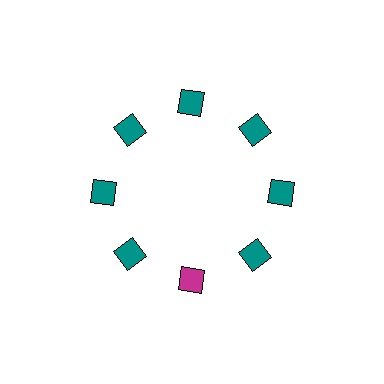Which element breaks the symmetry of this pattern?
The magenta diamond at roughly the 6 o'clock position breaks the symmetry. All other shapes are teal diamonds.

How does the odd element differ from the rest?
It has a different color: magenta instead of teal.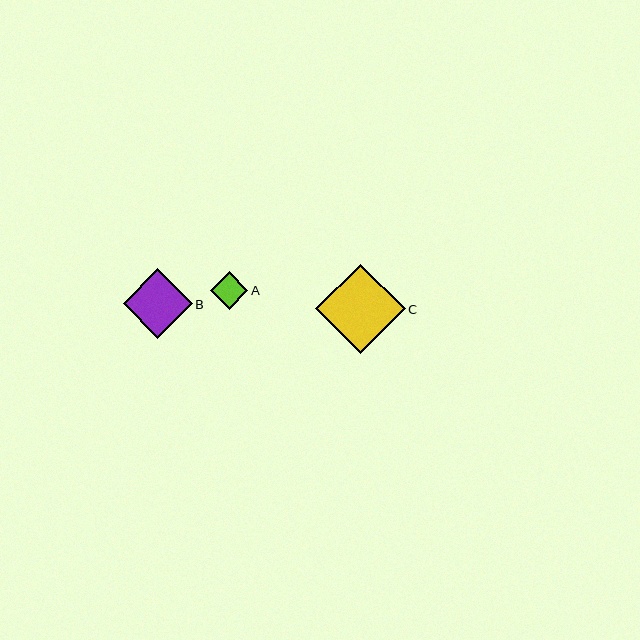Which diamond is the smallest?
Diamond A is the smallest with a size of approximately 38 pixels.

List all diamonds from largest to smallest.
From largest to smallest: C, B, A.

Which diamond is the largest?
Diamond C is the largest with a size of approximately 90 pixels.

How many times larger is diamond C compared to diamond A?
Diamond C is approximately 2.4 times the size of diamond A.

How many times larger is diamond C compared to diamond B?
Diamond C is approximately 1.3 times the size of diamond B.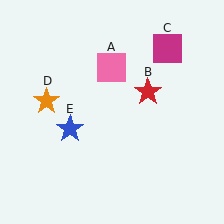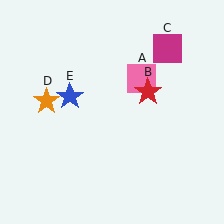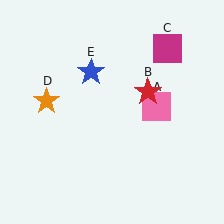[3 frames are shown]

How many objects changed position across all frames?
2 objects changed position: pink square (object A), blue star (object E).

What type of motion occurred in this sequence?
The pink square (object A), blue star (object E) rotated clockwise around the center of the scene.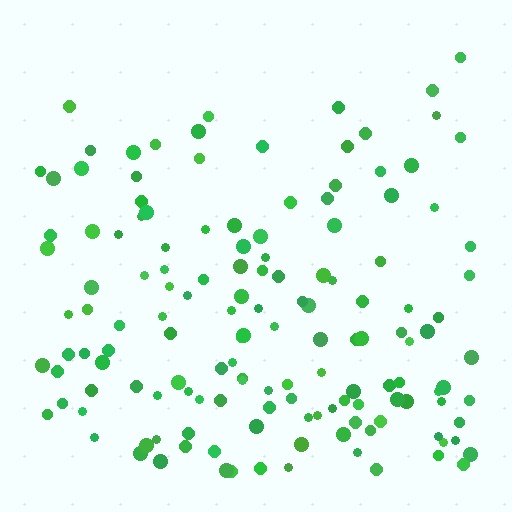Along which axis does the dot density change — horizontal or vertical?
Vertical.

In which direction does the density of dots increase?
From top to bottom, with the bottom side densest.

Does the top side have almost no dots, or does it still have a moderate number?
Still a moderate number, just noticeably fewer than the bottom.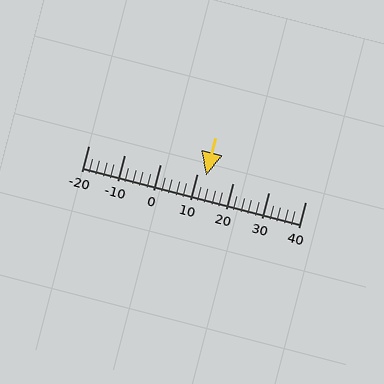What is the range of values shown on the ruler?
The ruler shows values from -20 to 40.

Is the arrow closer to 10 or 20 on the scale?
The arrow is closer to 10.